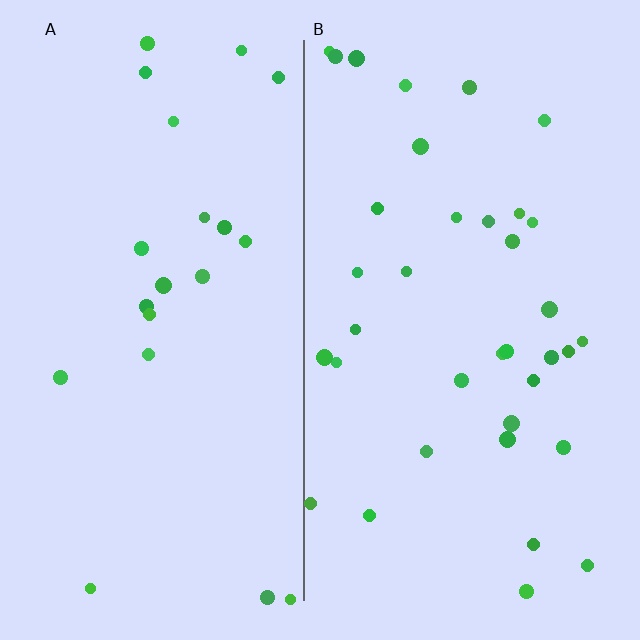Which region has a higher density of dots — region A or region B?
B (the right).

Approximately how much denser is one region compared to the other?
Approximately 1.7× — region B over region A.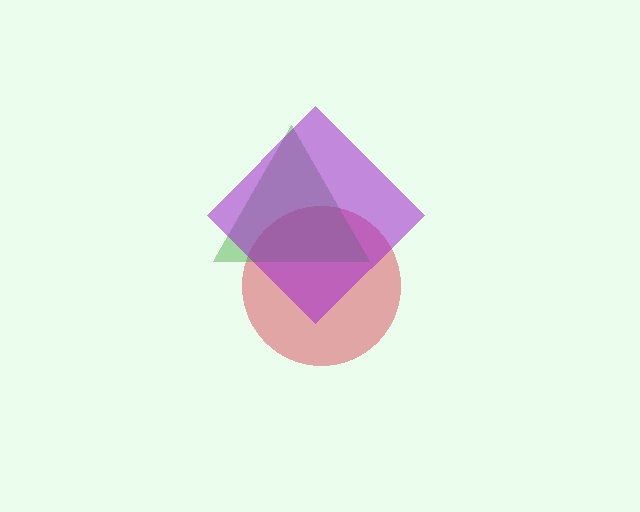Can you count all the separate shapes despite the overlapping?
Yes, there are 3 separate shapes.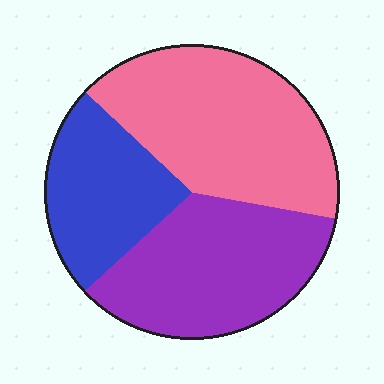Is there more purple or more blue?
Purple.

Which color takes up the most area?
Pink, at roughly 40%.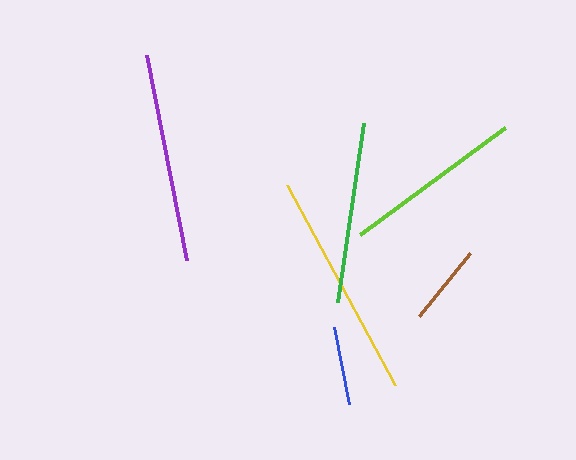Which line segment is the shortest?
The blue line is the shortest at approximately 79 pixels.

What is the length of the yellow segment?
The yellow segment is approximately 228 pixels long.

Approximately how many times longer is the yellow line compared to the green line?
The yellow line is approximately 1.3 times the length of the green line.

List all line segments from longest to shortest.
From longest to shortest: yellow, purple, green, lime, brown, blue.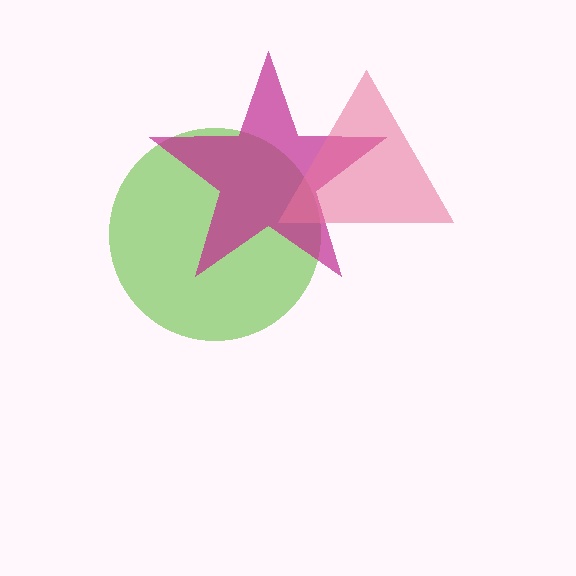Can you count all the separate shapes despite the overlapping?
Yes, there are 3 separate shapes.